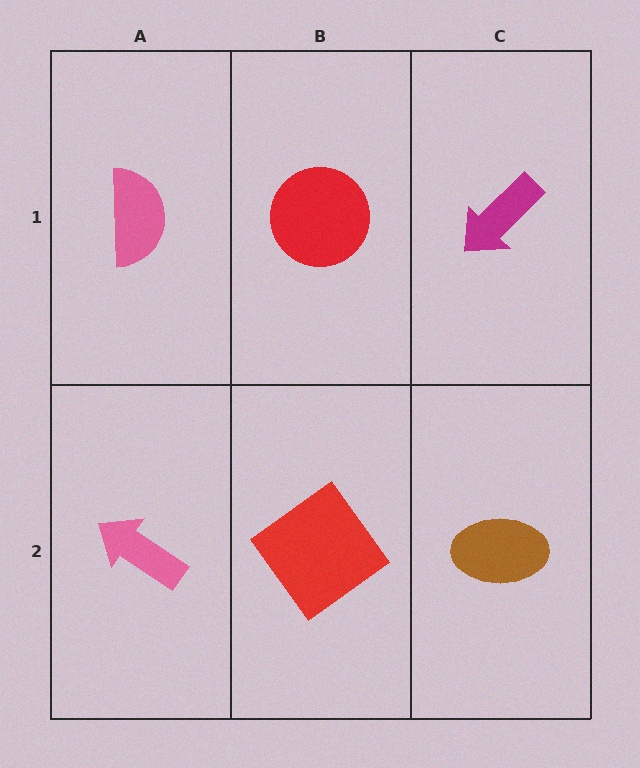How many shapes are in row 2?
3 shapes.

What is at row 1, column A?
A pink semicircle.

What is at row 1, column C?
A magenta arrow.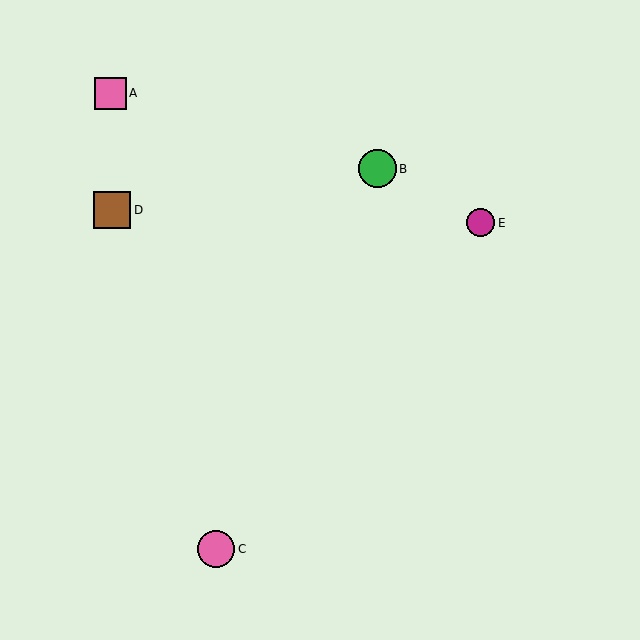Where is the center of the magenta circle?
The center of the magenta circle is at (481, 223).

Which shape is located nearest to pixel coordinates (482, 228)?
The magenta circle (labeled E) at (481, 223) is nearest to that location.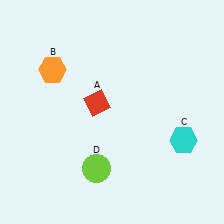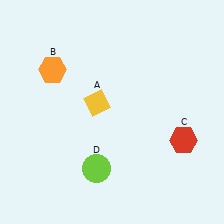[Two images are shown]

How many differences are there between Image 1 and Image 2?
There are 2 differences between the two images.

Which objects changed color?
A changed from red to yellow. C changed from cyan to red.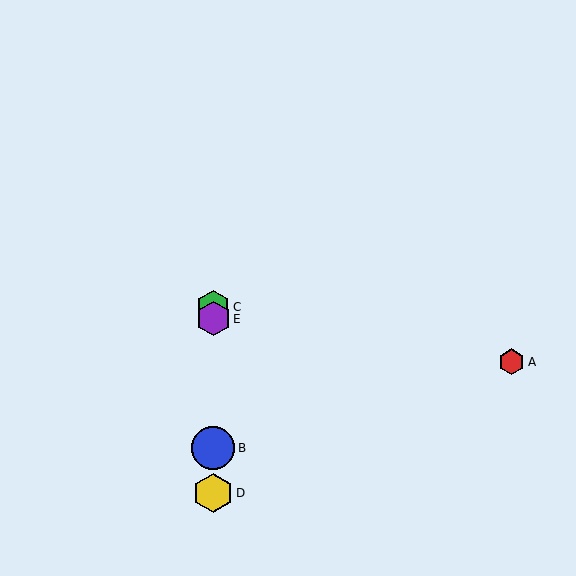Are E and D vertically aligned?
Yes, both are at x≈213.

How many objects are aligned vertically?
4 objects (B, C, D, E) are aligned vertically.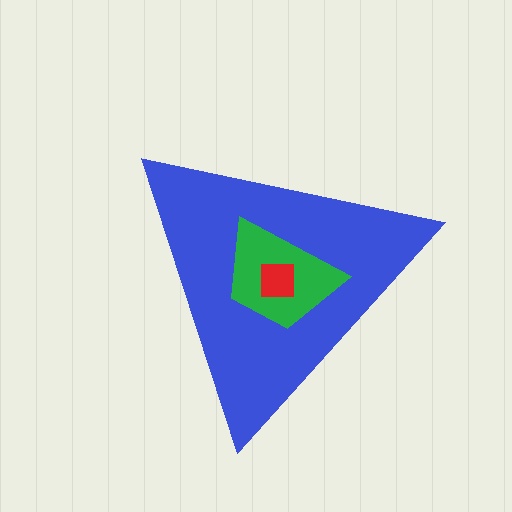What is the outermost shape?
The blue triangle.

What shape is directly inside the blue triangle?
The green trapezoid.